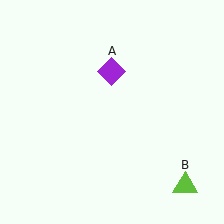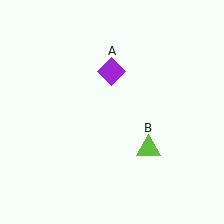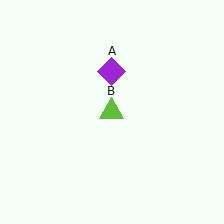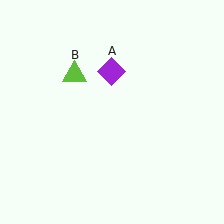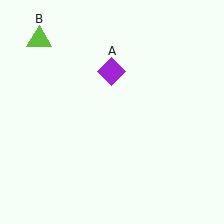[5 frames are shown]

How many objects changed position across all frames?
1 object changed position: lime triangle (object B).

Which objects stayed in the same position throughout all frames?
Purple diamond (object A) remained stationary.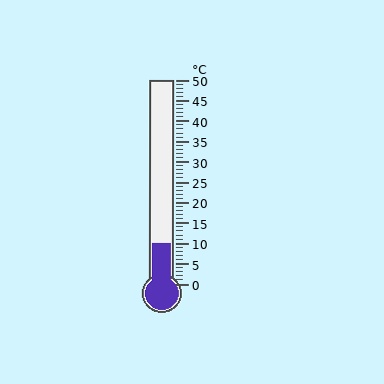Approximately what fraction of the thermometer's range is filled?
The thermometer is filled to approximately 20% of its range.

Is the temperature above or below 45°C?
The temperature is below 45°C.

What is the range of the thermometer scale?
The thermometer scale ranges from 0°C to 50°C.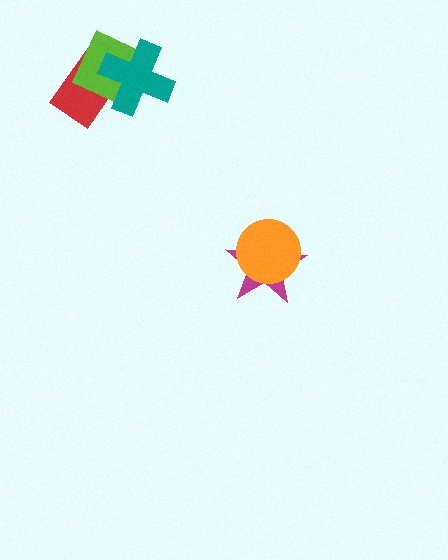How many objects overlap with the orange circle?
1 object overlaps with the orange circle.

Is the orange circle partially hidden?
No, no other shape covers it.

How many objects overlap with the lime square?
2 objects overlap with the lime square.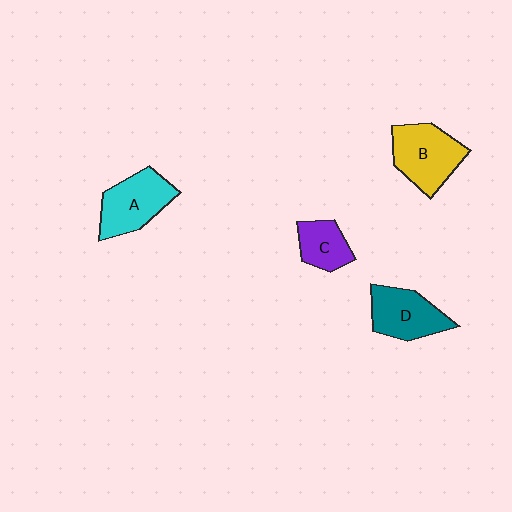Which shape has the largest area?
Shape B (yellow).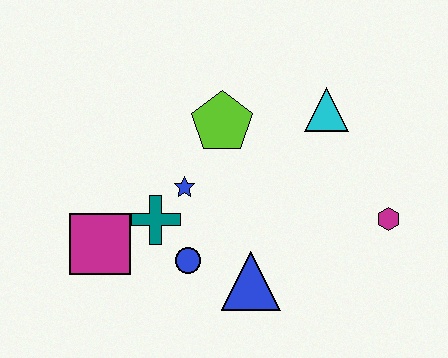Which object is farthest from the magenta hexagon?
The magenta square is farthest from the magenta hexagon.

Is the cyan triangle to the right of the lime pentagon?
Yes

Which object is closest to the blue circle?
The teal cross is closest to the blue circle.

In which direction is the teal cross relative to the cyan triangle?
The teal cross is to the left of the cyan triangle.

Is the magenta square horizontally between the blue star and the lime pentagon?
No